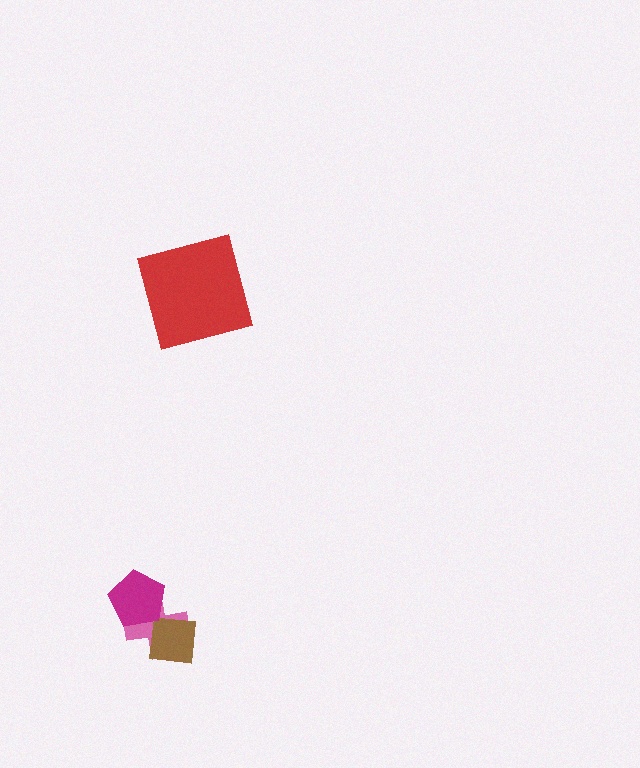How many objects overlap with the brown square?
1 object overlaps with the brown square.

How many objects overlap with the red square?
0 objects overlap with the red square.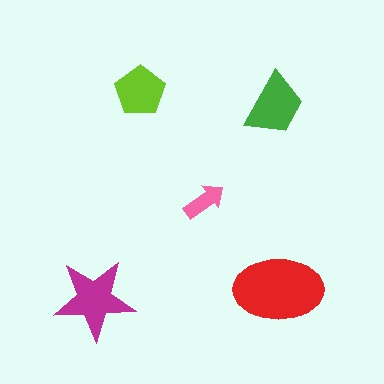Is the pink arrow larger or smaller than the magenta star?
Smaller.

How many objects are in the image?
There are 5 objects in the image.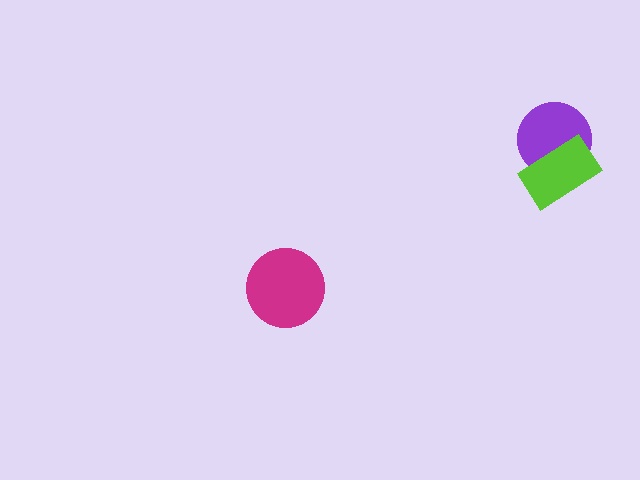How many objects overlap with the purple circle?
1 object overlaps with the purple circle.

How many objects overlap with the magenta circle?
0 objects overlap with the magenta circle.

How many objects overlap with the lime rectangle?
1 object overlaps with the lime rectangle.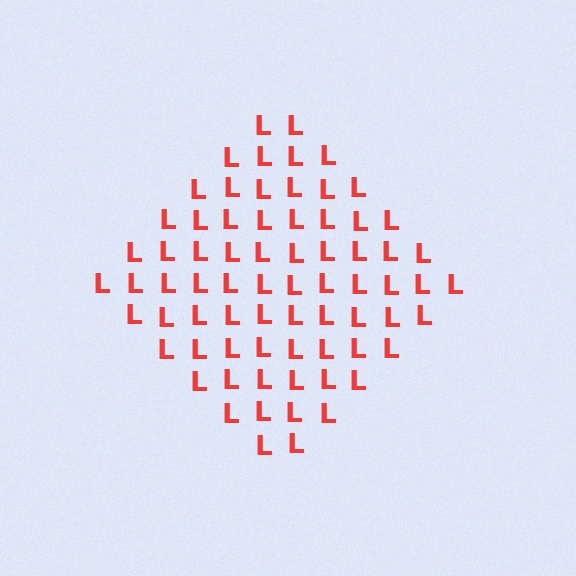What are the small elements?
The small elements are letter L's.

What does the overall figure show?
The overall figure shows a diamond.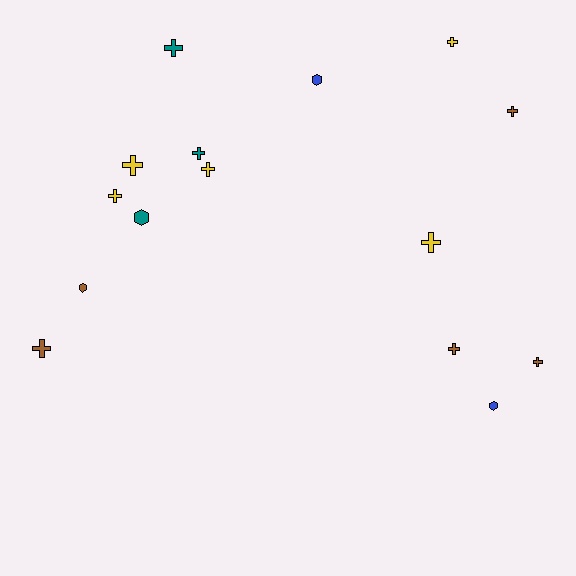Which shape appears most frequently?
Cross, with 11 objects.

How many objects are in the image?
There are 15 objects.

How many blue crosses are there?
There are no blue crosses.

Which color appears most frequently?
Yellow, with 5 objects.